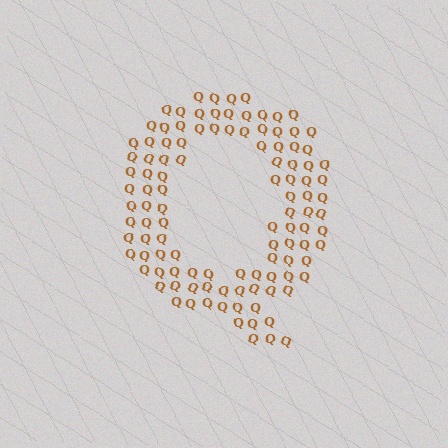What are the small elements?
The small elements are letter Q's.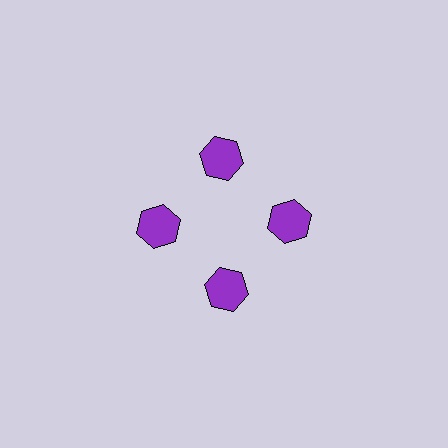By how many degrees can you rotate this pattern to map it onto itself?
The pattern maps onto itself every 90 degrees of rotation.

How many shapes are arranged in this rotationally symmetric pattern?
There are 4 shapes, arranged in 4 groups of 1.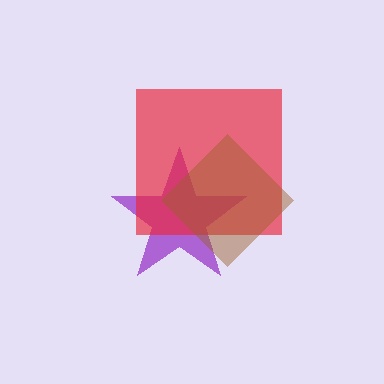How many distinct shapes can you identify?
There are 3 distinct shapes: a purple star, a red square, a brown diamond.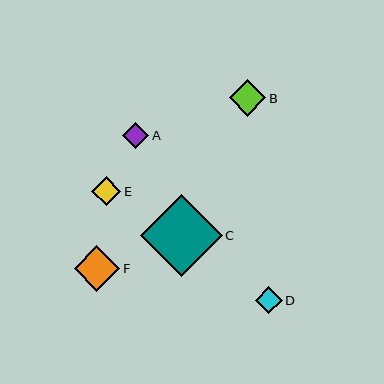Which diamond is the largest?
Diamond C is the largest with a size of approximately 81 pixels.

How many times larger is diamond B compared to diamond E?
Diamond B is approximately 1.3 times the size of diamond E.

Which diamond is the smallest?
Diamond A is the smallest with a size of approximately 26 pixels.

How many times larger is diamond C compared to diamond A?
Diamond C is approximately 3.1 times the size of diamond A.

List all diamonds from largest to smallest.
From largest to smallest: C, F, B, E, D, A.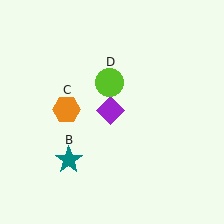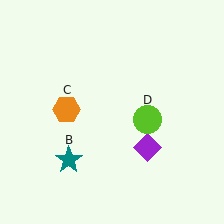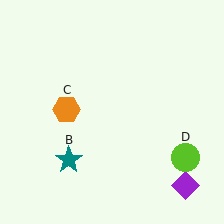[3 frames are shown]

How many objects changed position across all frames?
2 objects changed position: purple diamond (object A), lime circle (object D).